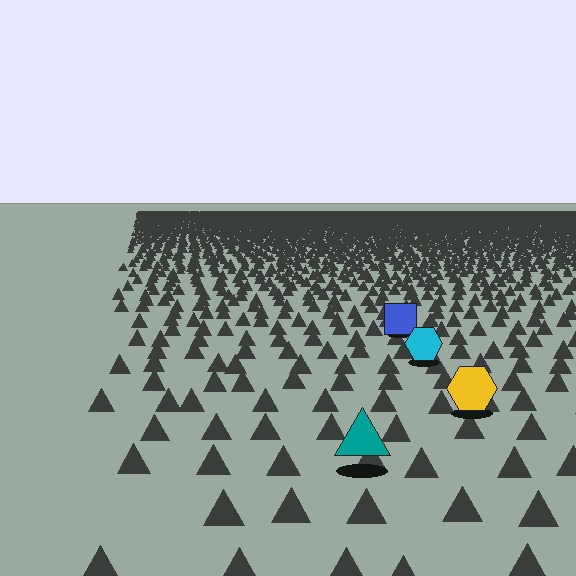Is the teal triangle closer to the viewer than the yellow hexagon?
Yes. The teal triangle is closer — you can tell from the texture gradient: the ground texture is coarser near it.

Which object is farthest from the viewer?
The blue square is farthest from the viewer. It appears smaller and the ground texture around it is denser.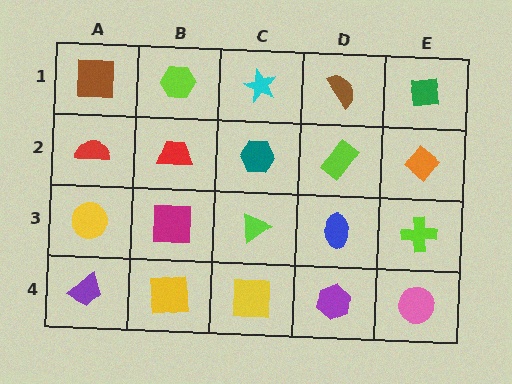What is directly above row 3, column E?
An orange diamond.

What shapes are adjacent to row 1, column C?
A teal hexagon (row 2, column C), a lime hexagon (row 1, column B), a brown semicircle (row 1, column D).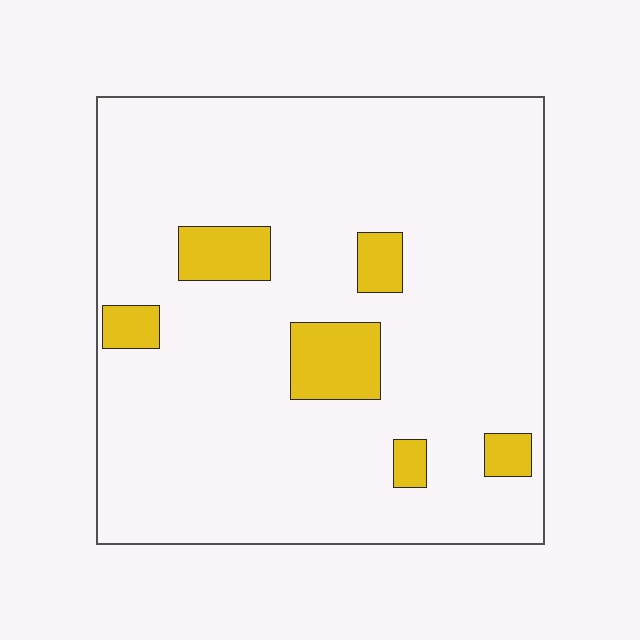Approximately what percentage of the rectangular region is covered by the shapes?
Approximately 10%.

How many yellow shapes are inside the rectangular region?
6.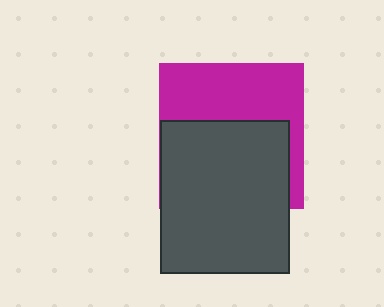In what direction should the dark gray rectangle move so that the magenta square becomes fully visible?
The dark gray rectangle should move down. That is the shortest direction to clear the overlap and leave the magenta square fully visible.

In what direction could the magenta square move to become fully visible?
The magenta square could move up. That would shift it out from behind the dark gray rectangle entirely.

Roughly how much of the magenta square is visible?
A small part of it is visible (roughly 44%).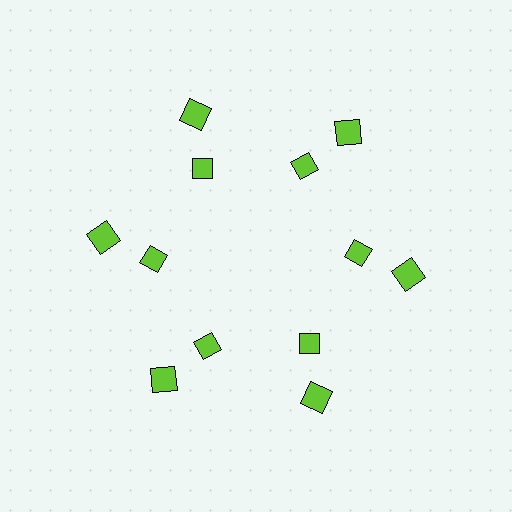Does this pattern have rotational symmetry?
Yes, this pattern has 6-fold rotational symmetry. It looks the same after rotating 60 degrees around the center.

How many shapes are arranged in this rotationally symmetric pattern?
There are 12 shapes, arranged in 6 groups of 2.